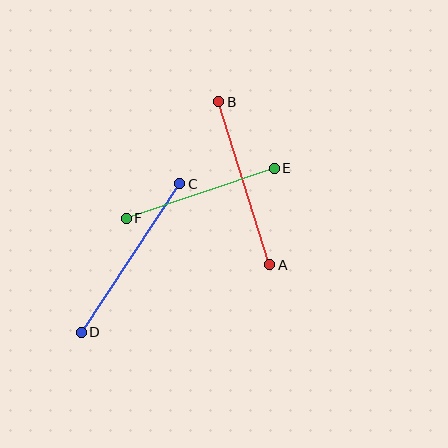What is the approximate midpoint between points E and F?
The midpoint is at approximately (200, 193) pixels.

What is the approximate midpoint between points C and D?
The midpoint is at approximately (130, 258) pixels.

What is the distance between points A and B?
The distance is approximately 171 pixels.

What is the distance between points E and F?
The distance is approximately 156 pixels.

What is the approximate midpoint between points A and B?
The midpoint is at approximately (244, 183) pixels.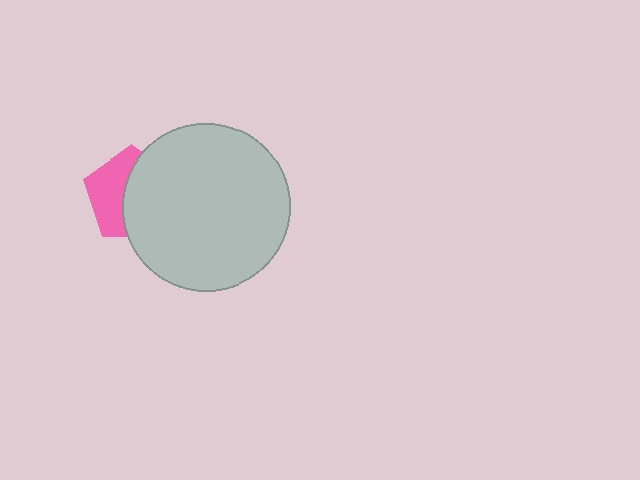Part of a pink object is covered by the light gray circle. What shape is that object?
It is a pentagon.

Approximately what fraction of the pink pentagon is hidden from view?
Roughly 57% of the pink pentagon is hidden behind the light gray circle.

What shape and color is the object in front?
The object in front is a light gray circle.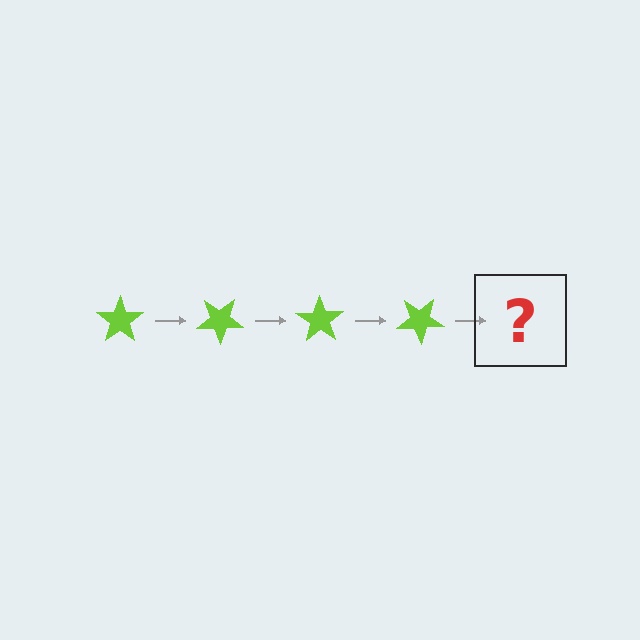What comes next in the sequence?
The next element should be a lime star rotated 140 degrees.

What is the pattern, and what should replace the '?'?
The pattern is that the star rotates 35 degrees each step. The '?' should be a lime star rotated 140 degrees.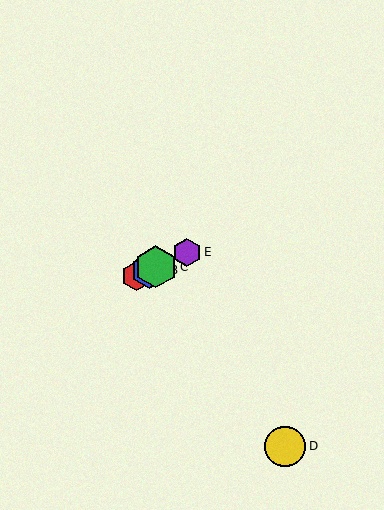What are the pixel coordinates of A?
Object A is at (136, 276).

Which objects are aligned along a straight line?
Objects A, B, C, E are aligned along a straight line.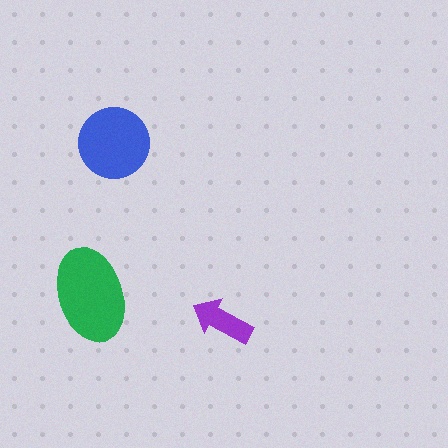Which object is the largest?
The green ellipse.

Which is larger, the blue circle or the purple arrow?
The blue circle.